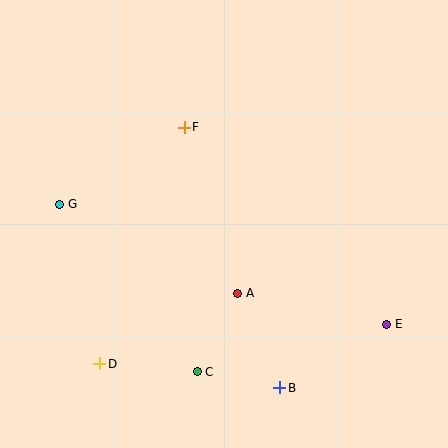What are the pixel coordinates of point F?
Point F is at (184, 127).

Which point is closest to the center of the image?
Point A at (238, 293) is closest to the center.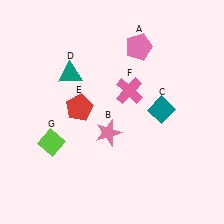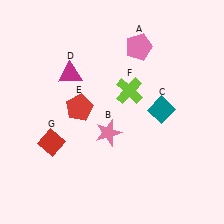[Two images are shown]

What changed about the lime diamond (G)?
In Image 1, G is lime. In Image 2, it changed to red.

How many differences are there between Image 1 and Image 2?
There are 3 differences between the two images.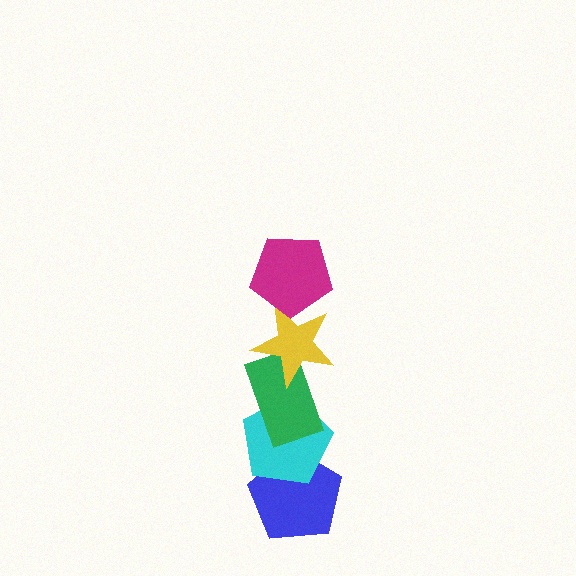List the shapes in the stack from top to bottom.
From top to bottom: the magenta pentagon, the yellow star, the green rectangle, the cyan pentagon, the blue pentagon.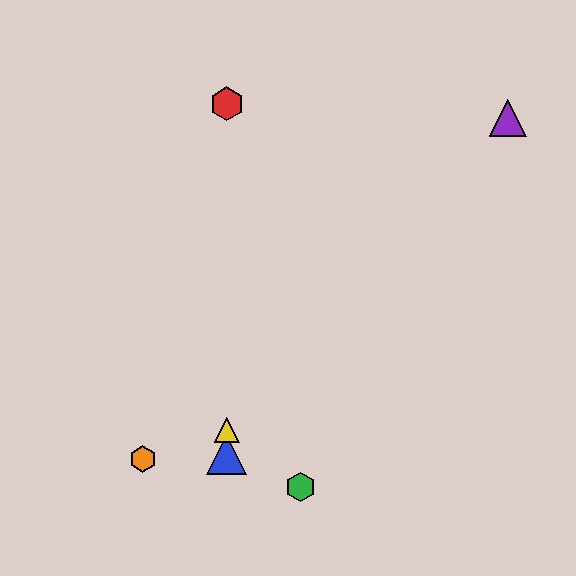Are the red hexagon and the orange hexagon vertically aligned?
No, the red hexagon is at x≈227 and the orange hexagon is at x≈143.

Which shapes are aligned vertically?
The red hexagon, the blue triangle, the yellow triangle are aligned vertically.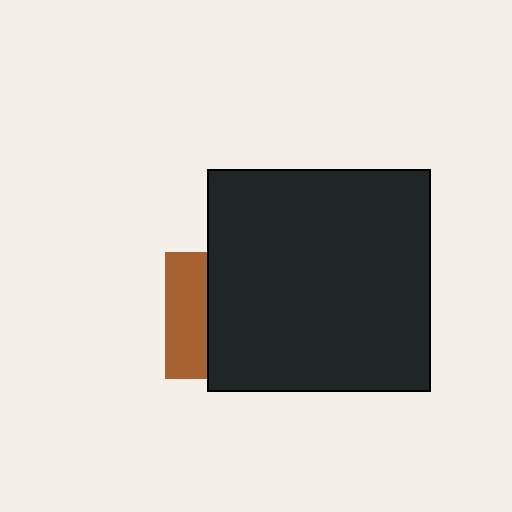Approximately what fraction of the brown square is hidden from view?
Roughly 67% of the brown square is hidden behind the black rectangle.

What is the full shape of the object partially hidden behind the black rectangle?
The partially hidden object is a brown square.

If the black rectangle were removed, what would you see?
You would see the complete brown square.